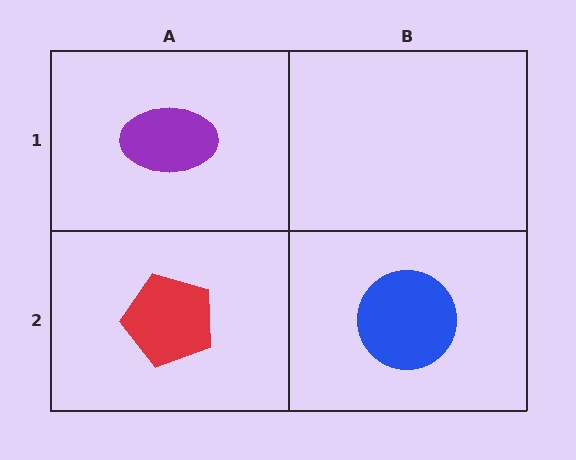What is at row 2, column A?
A red pentagon.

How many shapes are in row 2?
2 shapes.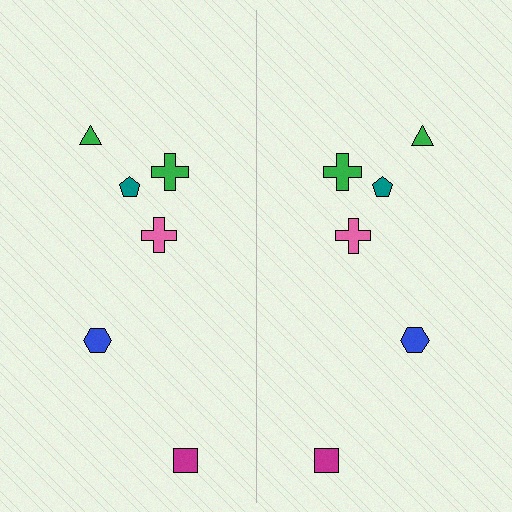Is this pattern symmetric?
Yes, this pattern has bilateral (reflection) symmetry.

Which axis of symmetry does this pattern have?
The pattern has a vertical axis of symmetry running through the center of the image.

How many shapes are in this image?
There are 12 shapes in this image.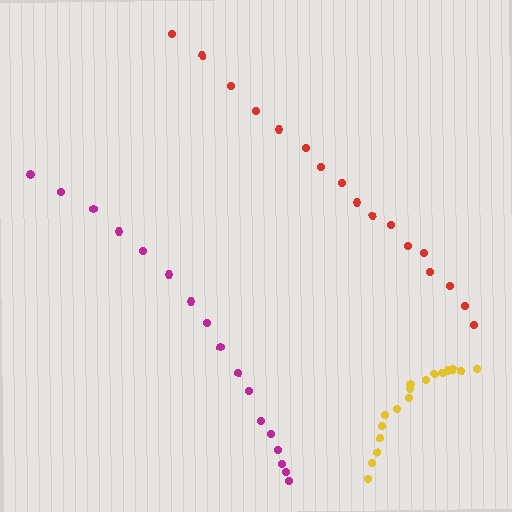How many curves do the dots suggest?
There are 3 distinct paths.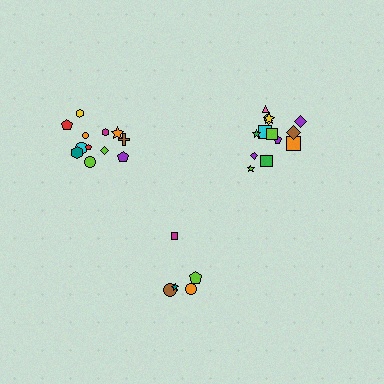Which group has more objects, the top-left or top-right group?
The top-right group.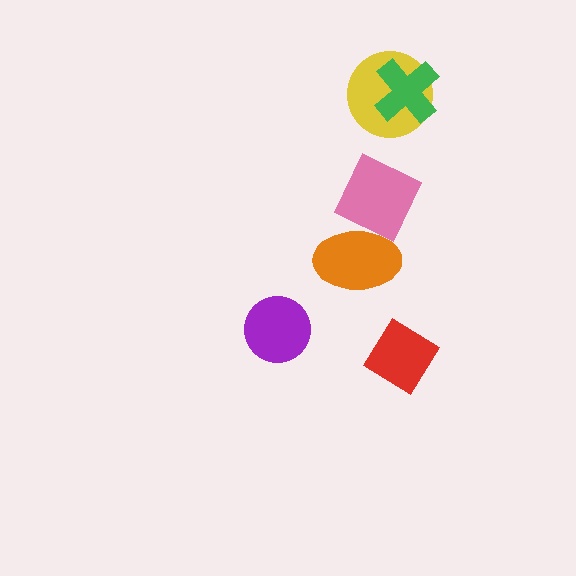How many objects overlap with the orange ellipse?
1 object overlaps with the orange ellipse.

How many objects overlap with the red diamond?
0 objects overlap with the red diamond.